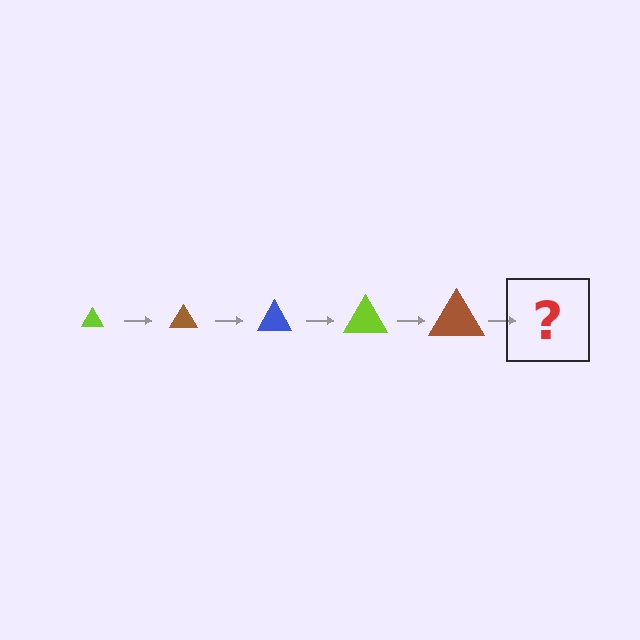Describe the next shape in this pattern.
It should be a blue triangle, larger than the previous one.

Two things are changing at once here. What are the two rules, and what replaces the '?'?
The two rules are that the triangle grows larger each step and the color cycles through lime, brown, and blue. The '?' should be a blue triangle, larger than the previous one.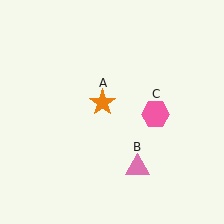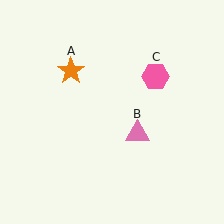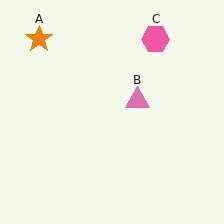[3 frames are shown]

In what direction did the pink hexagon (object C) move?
The pink hexagon (object C) moved up.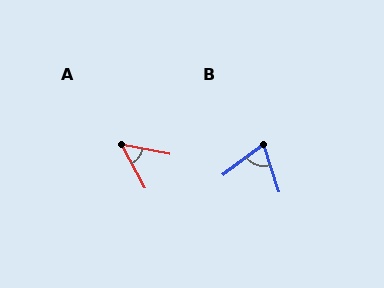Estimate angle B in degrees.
Approximately 71 degrees.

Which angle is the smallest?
A, at approximately 51 degrees.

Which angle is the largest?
B, at approximately 71 degrees.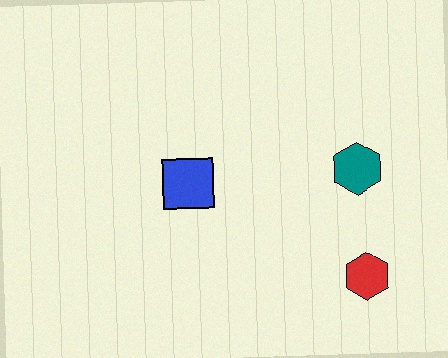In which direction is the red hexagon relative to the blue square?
The red hexagon is to the right of the blue square.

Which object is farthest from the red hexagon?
The blue square is farthest from the red hexagon.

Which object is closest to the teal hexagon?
The red hexagon is closest to the teal hexagon.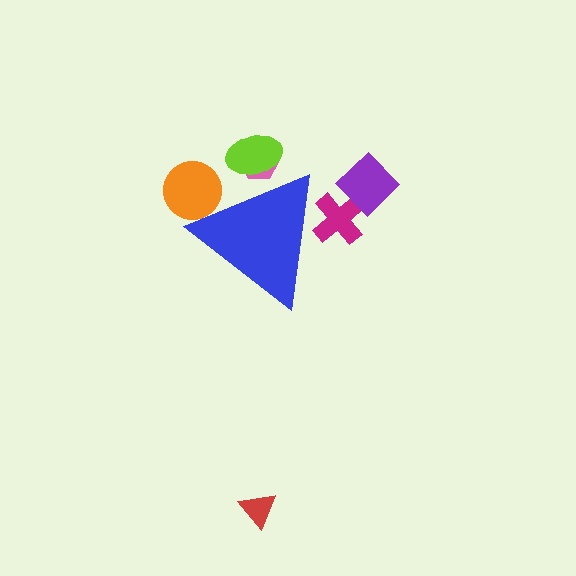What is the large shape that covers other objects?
A blue triangle.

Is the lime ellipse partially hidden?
Yes, the lime ellipse is partially hidden behind the blue triangle.